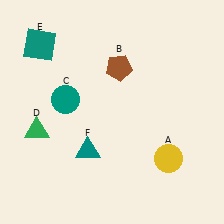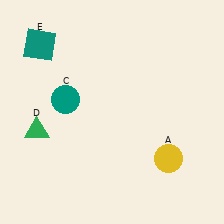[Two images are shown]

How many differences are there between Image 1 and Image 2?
There are 2 differences between the two images.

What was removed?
The teal triangle (F), the brown pentagon (B) were removed in Image 2.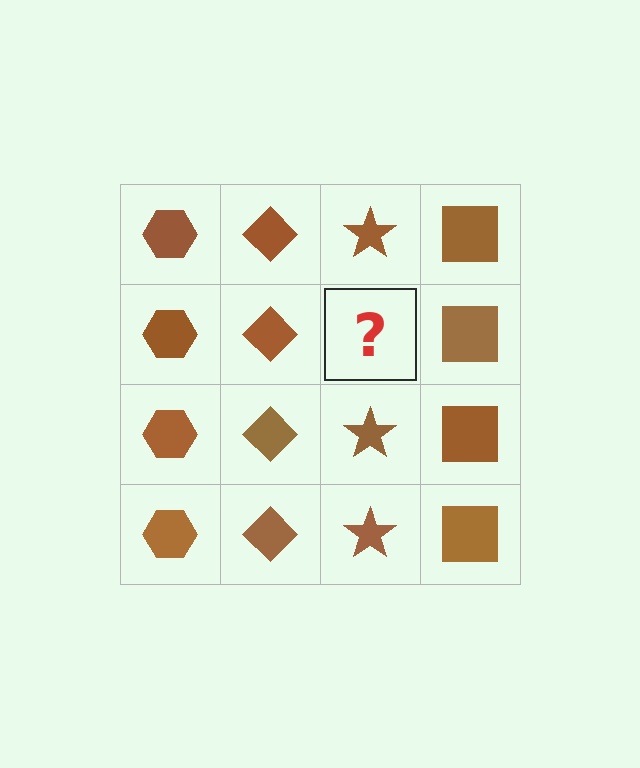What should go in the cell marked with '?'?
The missing cell should contain a brown star.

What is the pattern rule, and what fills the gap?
The rule is that each column has a consistent shape. The gap should be filled with a brown star.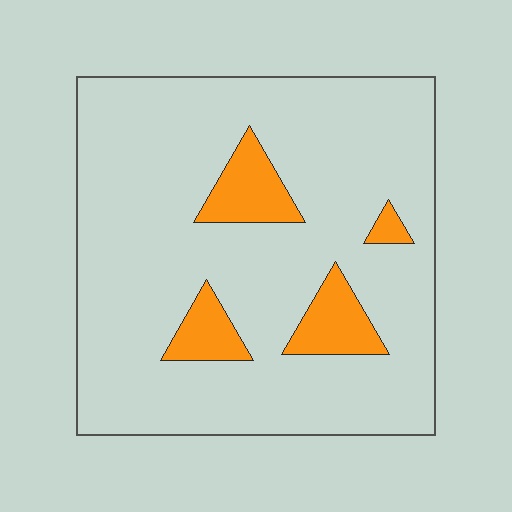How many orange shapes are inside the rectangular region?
4.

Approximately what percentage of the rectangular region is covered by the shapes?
Approximately 10%.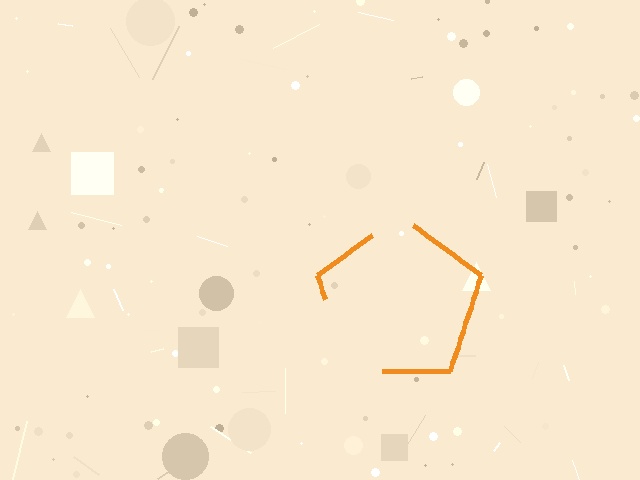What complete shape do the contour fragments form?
The contour fragments form a pentagon.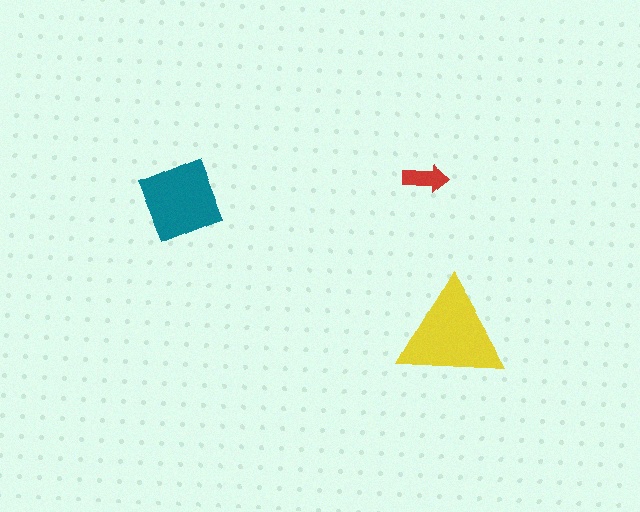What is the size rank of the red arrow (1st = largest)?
3rd.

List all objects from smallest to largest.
The red arrow, the teal square, the yellow triangle.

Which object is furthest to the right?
The yellow triangle is rightmost.